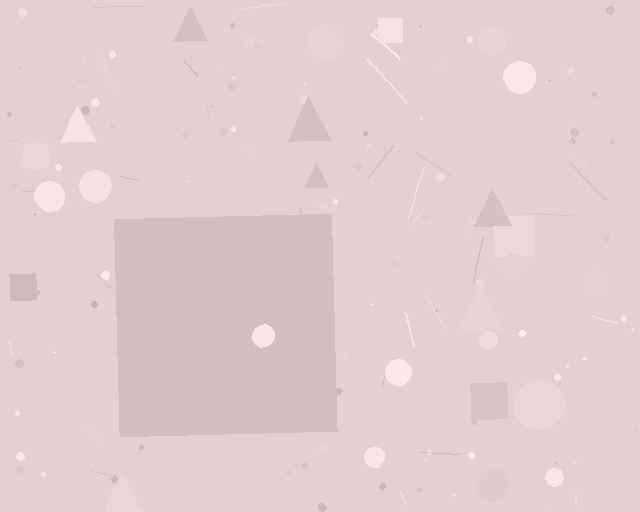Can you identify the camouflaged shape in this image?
The camouflaged shape is a square.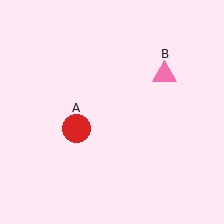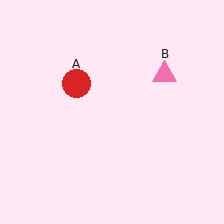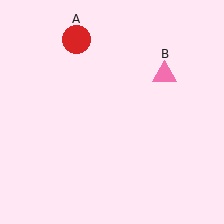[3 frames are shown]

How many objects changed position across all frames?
1 object changed position: red circle (object A).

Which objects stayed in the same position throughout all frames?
Pink triangle (object B) remained stationary.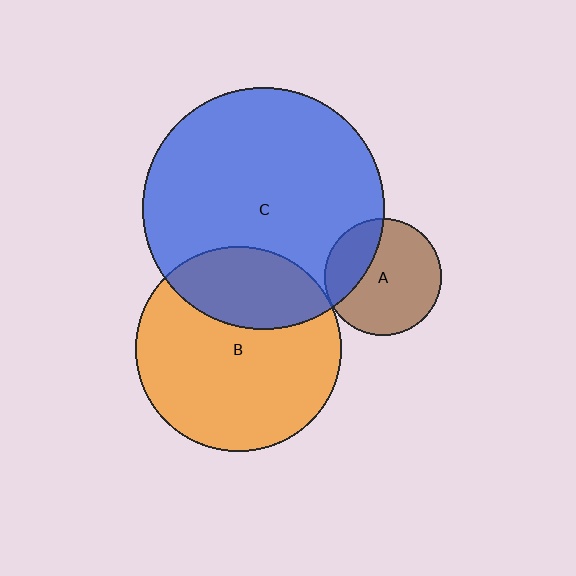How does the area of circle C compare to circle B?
Approximately 1.4 times.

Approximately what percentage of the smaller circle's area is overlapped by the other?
Approximately 30%.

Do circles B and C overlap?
Yes.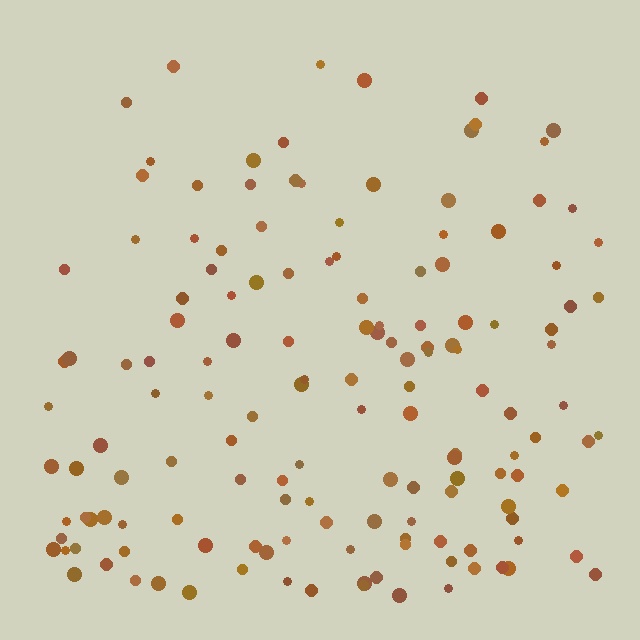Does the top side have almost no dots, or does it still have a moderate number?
Still a moderate number, just noticeably fewer than the bottom.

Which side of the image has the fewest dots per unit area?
The top.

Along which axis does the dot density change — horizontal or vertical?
Vertical.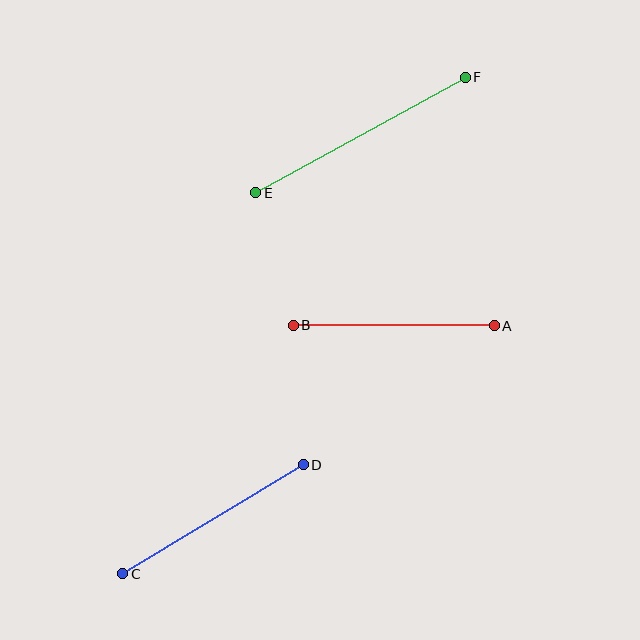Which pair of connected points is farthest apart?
Points E and F are farthest apart.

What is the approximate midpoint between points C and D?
The midpoint is at approximately (213, 519) pixels.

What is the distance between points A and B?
The distance is approximately 201 pixels.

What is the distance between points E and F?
The distance is approximately 239 pixels.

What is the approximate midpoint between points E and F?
The midpoint is at approximately (360, 135) pixels.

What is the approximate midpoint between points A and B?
The midpoint is at approximately (394, 325) pixels.